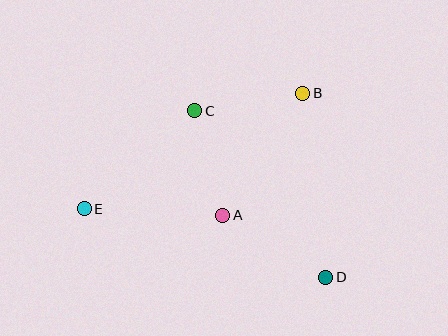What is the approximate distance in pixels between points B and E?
The distance between B and E is approximately 247 pixels.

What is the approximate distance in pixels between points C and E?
The distance between C and E is approximately 148 pixels.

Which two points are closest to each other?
Points A and C are closest to each other.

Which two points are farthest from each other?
Points D and E are farthest from each other.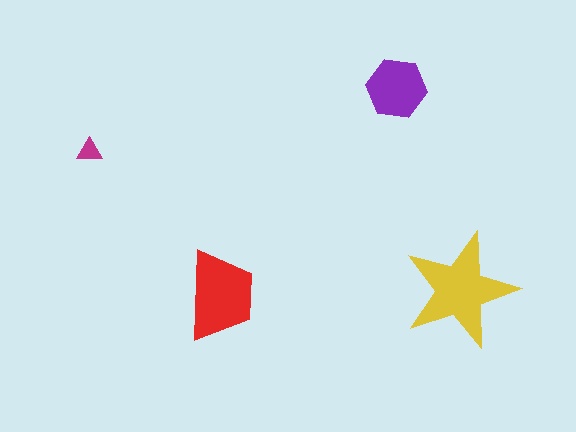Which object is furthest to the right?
The yellow star is rightmost.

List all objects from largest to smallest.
The yellow star, the red trapezoid, the purple hexagon, the magenta triangle.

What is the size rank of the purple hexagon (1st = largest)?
3rd.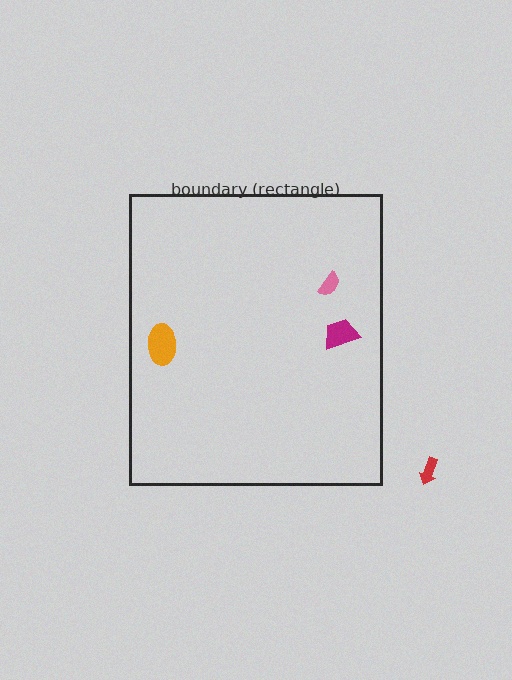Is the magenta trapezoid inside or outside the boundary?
Inside.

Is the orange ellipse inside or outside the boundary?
Inside.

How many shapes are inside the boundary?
3 inside, 1 outside.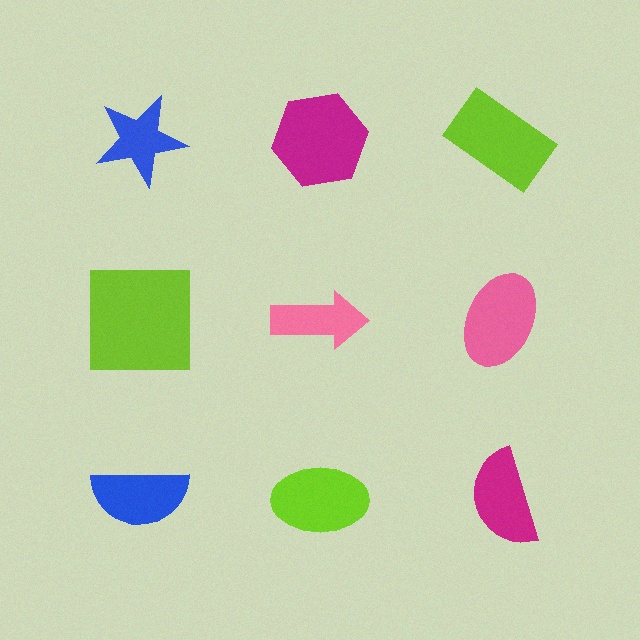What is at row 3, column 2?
A lime ellipse.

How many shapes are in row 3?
3 shapes.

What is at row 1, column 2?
A magenta hexagon.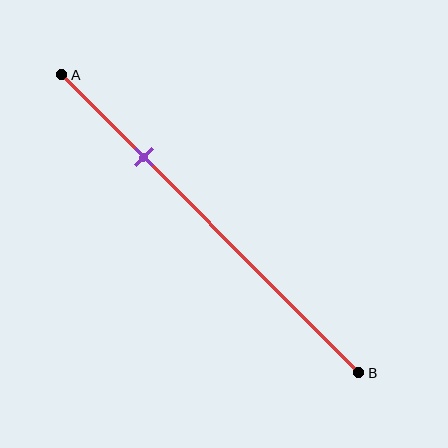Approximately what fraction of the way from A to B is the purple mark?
The purple mark is approximately 30% of the way from A to B.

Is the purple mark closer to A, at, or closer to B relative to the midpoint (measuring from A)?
The purple mark is closer to point A than the midpoint of segment AB.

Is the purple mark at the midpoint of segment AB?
No, the mark is at about 30% from A, not at the 50% midpoint.